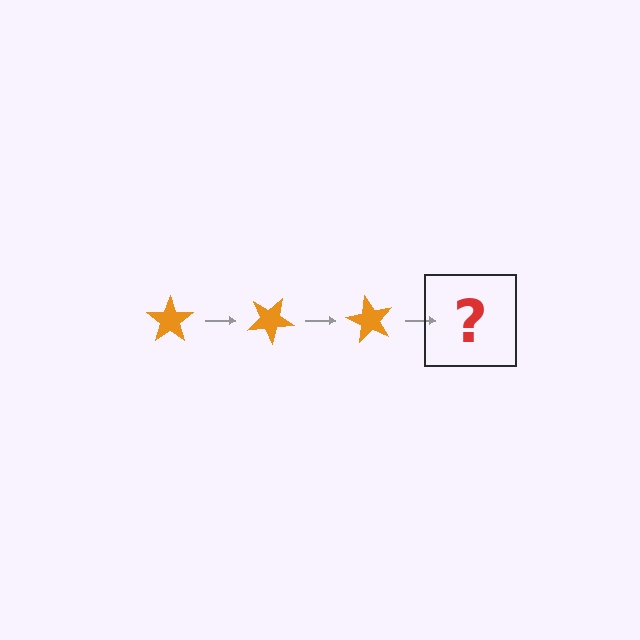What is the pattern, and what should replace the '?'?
The pattern is that the star rotates 30 degrees each step. The '?' should be an orange star rotated 90 degrees.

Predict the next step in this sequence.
The next step is an orange star rotated 90 degrees.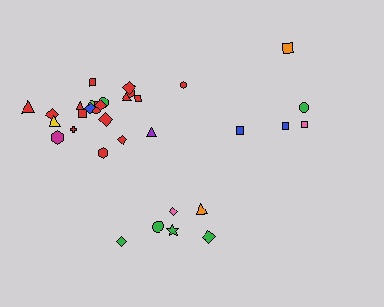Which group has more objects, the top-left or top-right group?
The top-left group.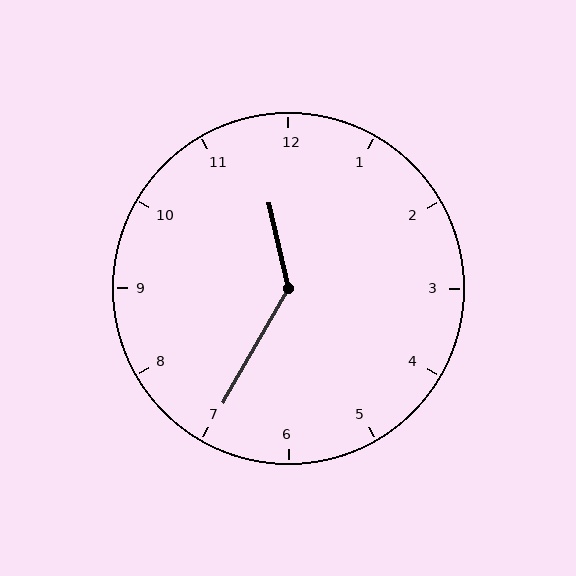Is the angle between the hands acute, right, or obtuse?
It is obtuse.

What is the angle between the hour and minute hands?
Approximately 138 degrees.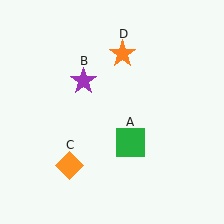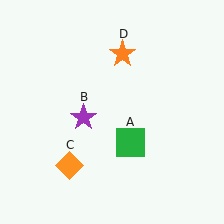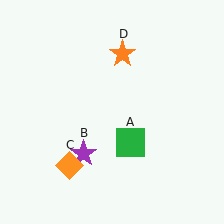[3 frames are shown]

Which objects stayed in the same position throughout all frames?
Green square (object A) and orange diamond (object C) and orange star (object D) remained stationary.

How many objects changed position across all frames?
1 object changed position: purple star (object B).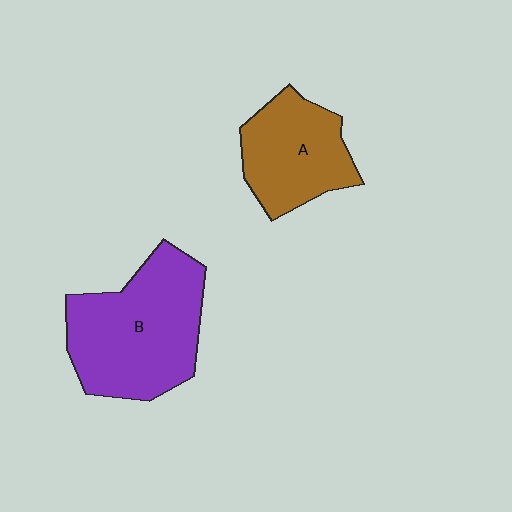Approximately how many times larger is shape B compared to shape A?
Approximately 1.5 times.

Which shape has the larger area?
Shape B (purple).